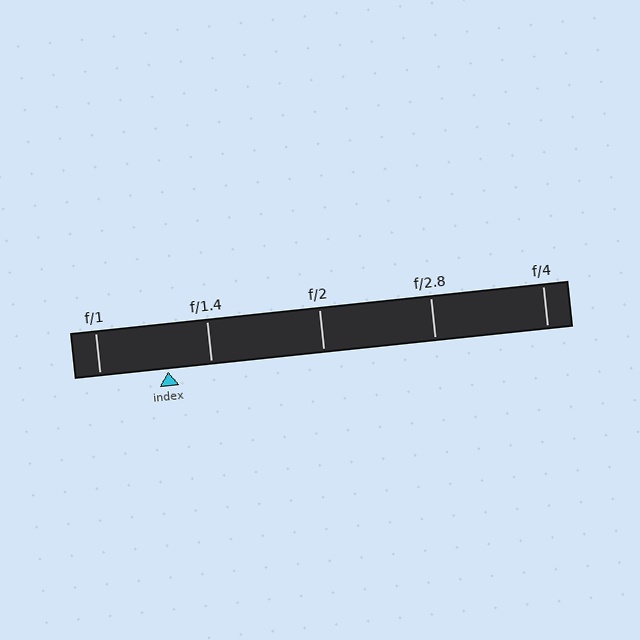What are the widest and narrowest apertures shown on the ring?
The widest aperture shown is f/1 and the narrowest is f/4.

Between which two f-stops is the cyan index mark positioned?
The index mark is between f/1 and f/1.4.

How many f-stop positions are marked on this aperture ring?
There are 5 f-stop positions marked.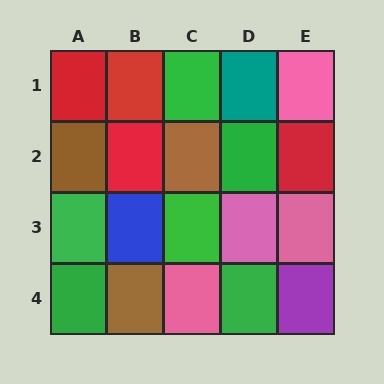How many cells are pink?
4 cells are pink.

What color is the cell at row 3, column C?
Green.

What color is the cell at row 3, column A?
Green.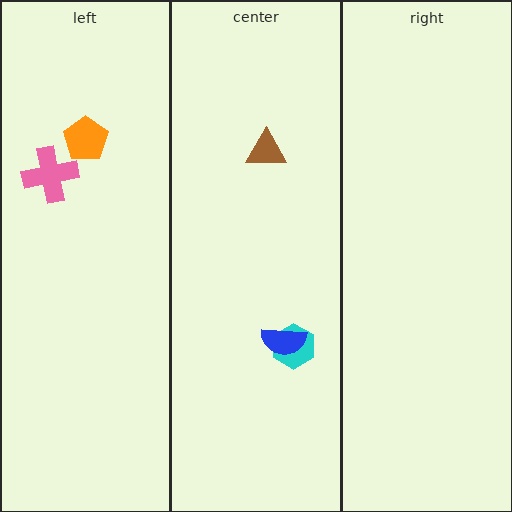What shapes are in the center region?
The cyan hexagon, the blue semicircle, the brown triangle.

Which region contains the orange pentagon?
The left region.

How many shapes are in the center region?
3.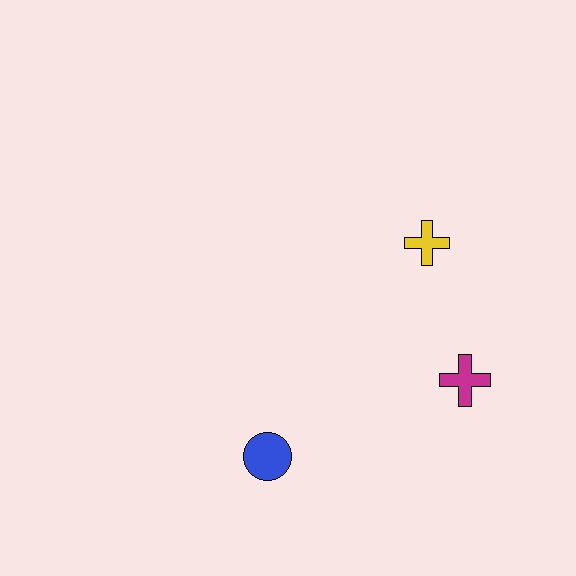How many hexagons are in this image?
There are no hexagons.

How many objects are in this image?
There are 3 objects.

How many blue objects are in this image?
There is 1 blue object.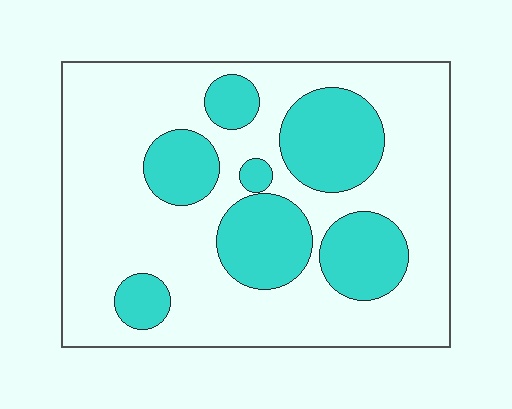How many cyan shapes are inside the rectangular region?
7.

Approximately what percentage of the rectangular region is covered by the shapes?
Approximately 30%.